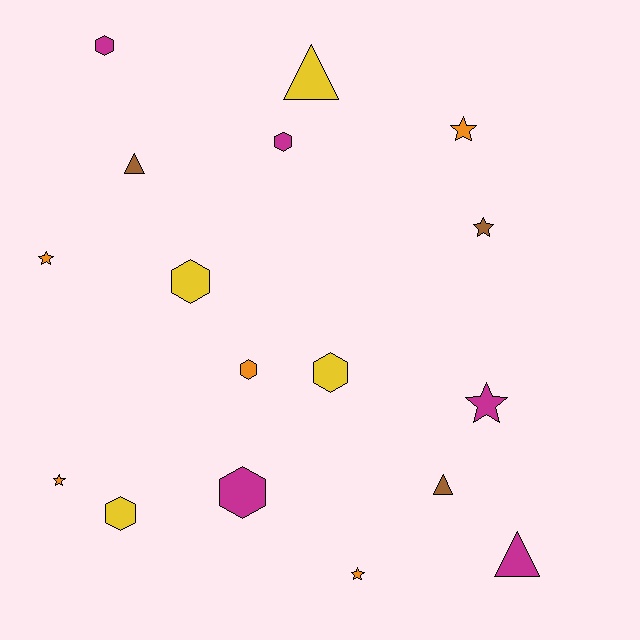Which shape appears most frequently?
Hexagon, with 7 objects.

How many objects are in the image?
There are 17 objects.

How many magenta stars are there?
There is 1 magenta star.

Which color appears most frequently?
Magenta, with 5 objects.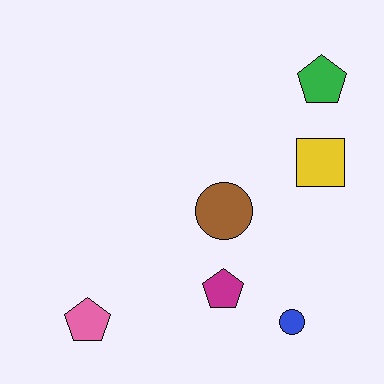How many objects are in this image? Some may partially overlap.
There are 6 objects.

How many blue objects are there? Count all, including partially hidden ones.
There is 1 blue object.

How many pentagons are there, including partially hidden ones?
There are 3 pentagons.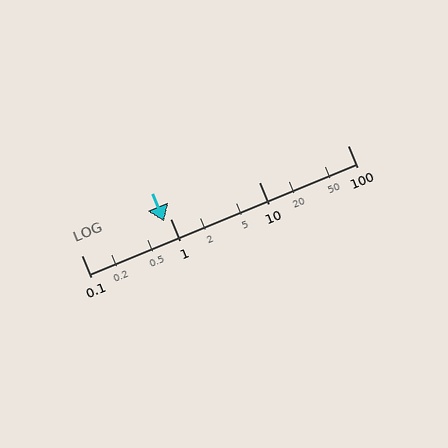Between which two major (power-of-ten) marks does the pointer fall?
The pointer is between 0.1 and 1.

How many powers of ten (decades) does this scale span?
The scale spans 3 decades, from 0.1 to 100.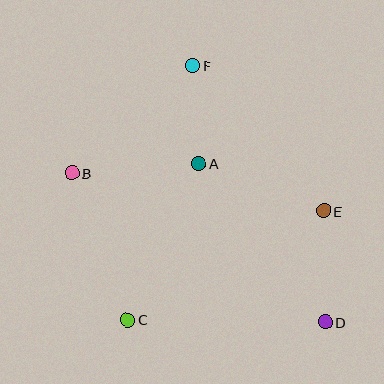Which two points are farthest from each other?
Points B and D are farthest from each other.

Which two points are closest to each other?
Points A and F are closest to each other.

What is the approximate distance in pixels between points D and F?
The distance between D and F is approximately 289 pixels.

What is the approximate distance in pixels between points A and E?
The distance between A and E is approximately 133 pixels.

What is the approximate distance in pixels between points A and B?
The distance between A and B is approximately 127 pixels.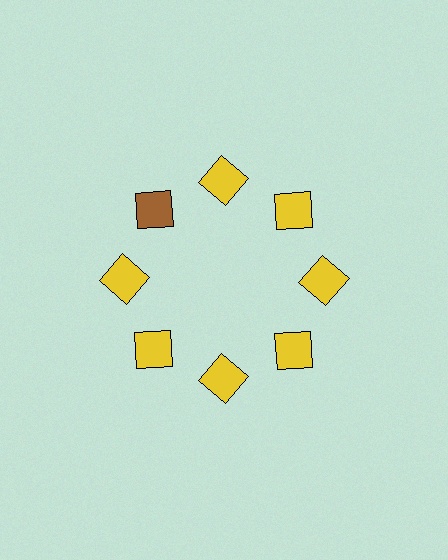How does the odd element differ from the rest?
It has a different color: brown instead of yellow.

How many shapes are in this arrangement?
There are 8 shapes arranged in a ring pattern.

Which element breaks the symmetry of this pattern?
The brown square at roughly the 10 o'clock position breaks the symmetry. All other shapes are yellow squares.